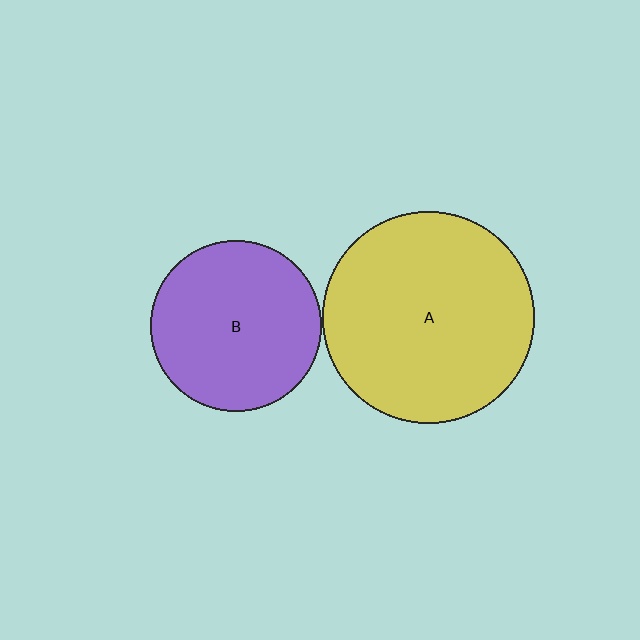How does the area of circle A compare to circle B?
Approximately 1.5 times.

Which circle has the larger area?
Circle A (yellow).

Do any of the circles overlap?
No, none of the circles overlap.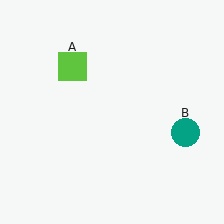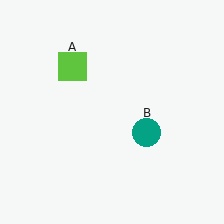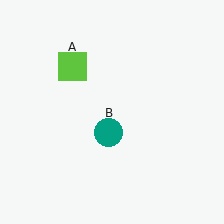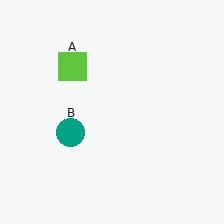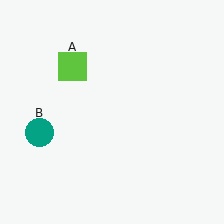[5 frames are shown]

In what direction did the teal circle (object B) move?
The teal circle (object B) moved left.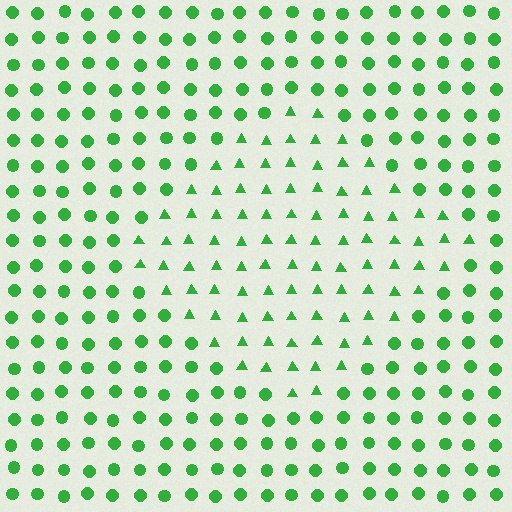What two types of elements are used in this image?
The image uses triangles inside the diamond region and circles outside it.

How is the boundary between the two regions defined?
The boundary is defined by a change in element shape: triangles inside vs. circles outside. All elements share the same color and spacing.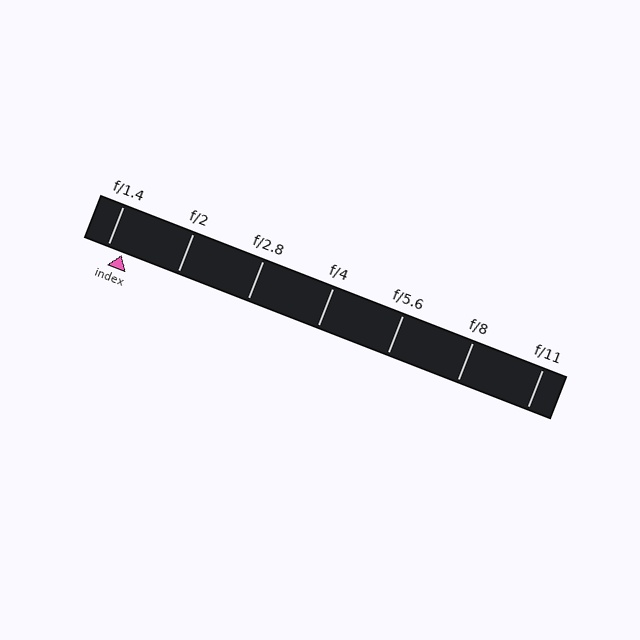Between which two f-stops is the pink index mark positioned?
The index mark is between f/1.4 and f/2.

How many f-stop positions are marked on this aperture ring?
There are 7 f-stop positions marked.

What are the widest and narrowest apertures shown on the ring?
The widest aperture shown is f/1.4 and the narrowest is f/11.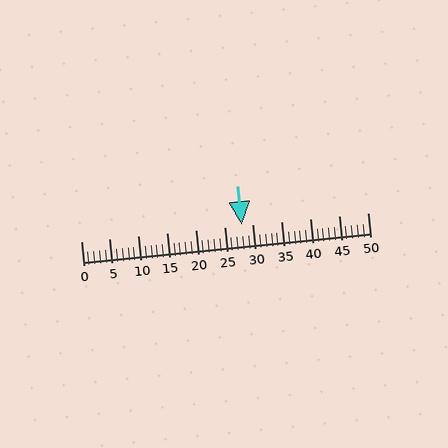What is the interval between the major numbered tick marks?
The major tick marks are spaced 5 units apart.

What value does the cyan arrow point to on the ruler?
The cyan arrow points to approximately 28.